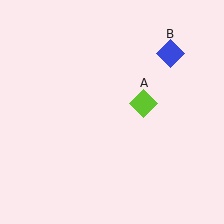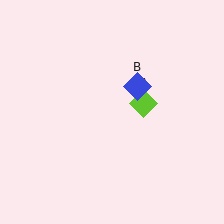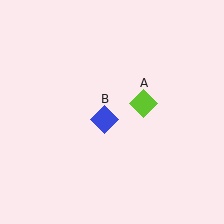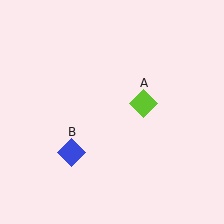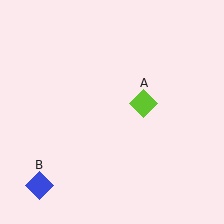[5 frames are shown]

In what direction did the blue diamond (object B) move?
The blue diamond (object B) moved down and to the left.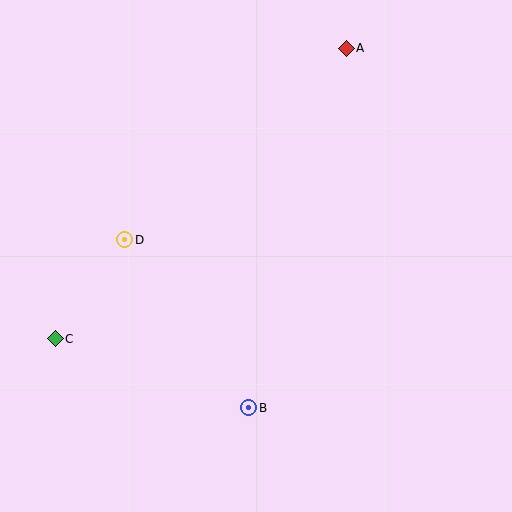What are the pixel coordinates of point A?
Point A is at (346, 48).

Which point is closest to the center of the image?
Point D at (125, 240) is closest to the center.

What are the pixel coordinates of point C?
Point C is at (55, 339).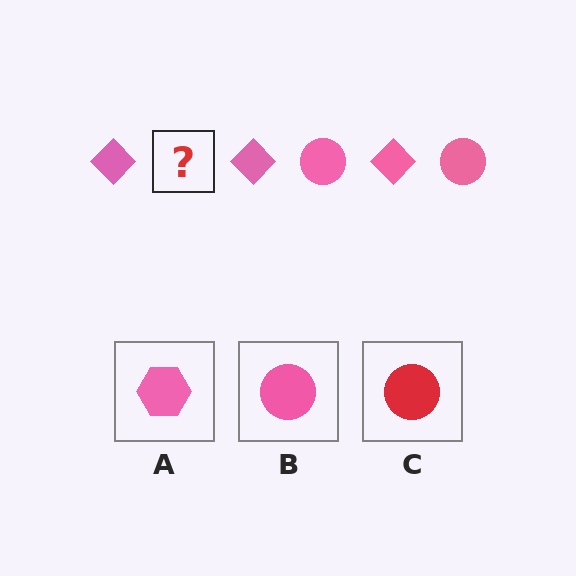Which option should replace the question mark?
Option B.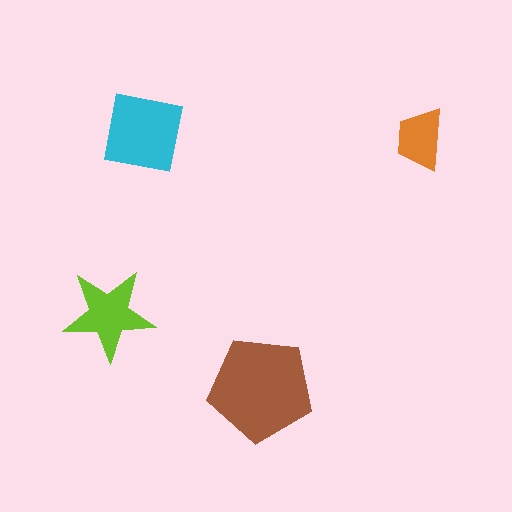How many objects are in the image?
There are 4 objects in the image.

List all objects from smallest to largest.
The orange trapezoid, the lime star, the cyan square, the brown pentagon.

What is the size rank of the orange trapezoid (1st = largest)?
4th.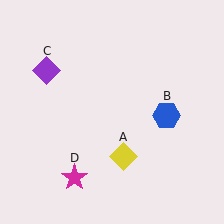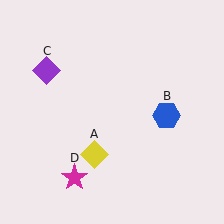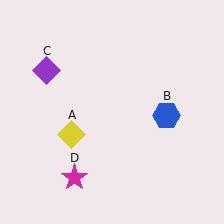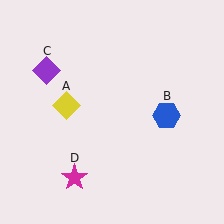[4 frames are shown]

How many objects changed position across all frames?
1 object changed position: yellow diamond (object A).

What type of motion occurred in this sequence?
The yellow diamond (object A) rotated clockwise around the center of the scene.